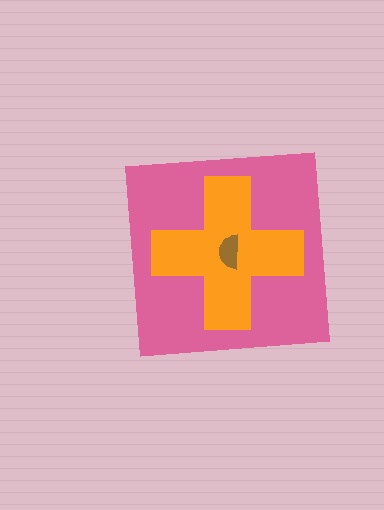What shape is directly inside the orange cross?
The brown semicircle.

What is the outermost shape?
The pink square.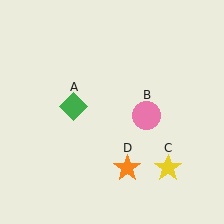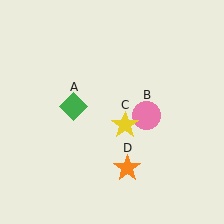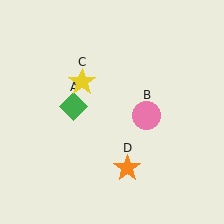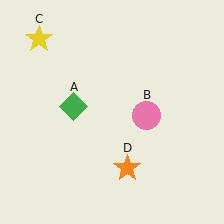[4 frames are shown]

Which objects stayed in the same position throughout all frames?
Green diamond (object A) and pink circle (object B) and orange star (object D) remained stationary.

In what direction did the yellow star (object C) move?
The yellow star (object C) moved up and to the left.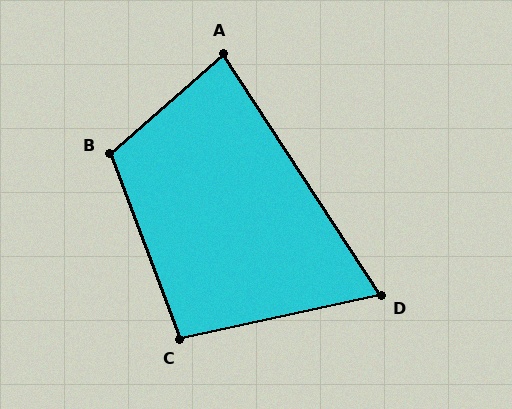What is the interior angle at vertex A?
Approximately 82 degrees (acute).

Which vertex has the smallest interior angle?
D, at approximately 69 degrees.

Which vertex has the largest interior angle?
B, at approximately 111 degrees.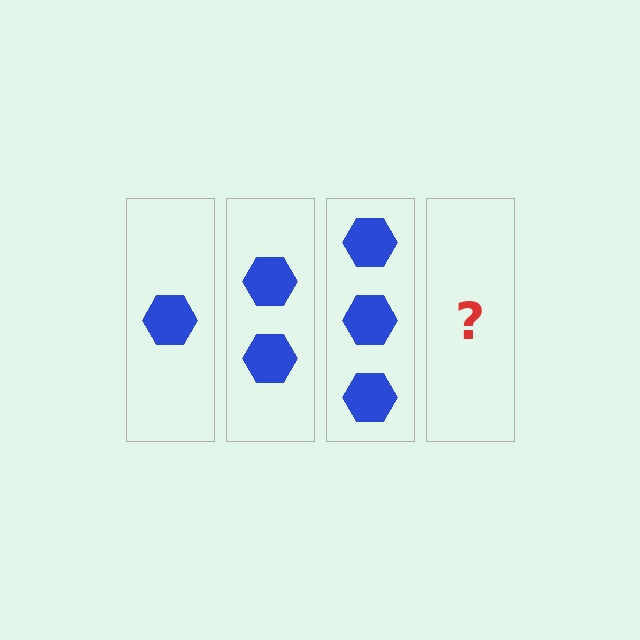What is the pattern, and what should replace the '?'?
The pattern is that each step adds one more hexagon. The '?' should be 4 hexagons.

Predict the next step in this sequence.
The next step is 4 hexagons.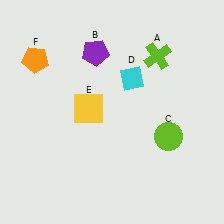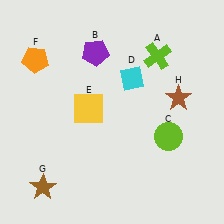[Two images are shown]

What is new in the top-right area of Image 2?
A brown star (H) was added in the top-right area of Image 2.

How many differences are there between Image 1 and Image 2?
There are 2 differences between the two images.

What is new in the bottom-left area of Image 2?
A brown star (G) was added in the bottom-left area of Image 2.